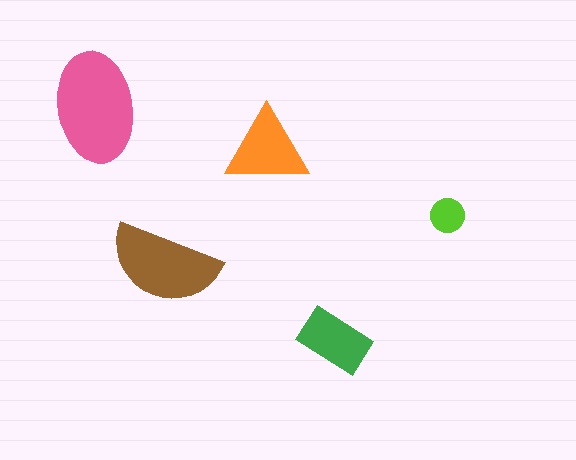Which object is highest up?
The pink ellipse is topmost.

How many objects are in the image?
There are 5 objects in the image.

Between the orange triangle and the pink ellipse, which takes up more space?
The pink ellipse.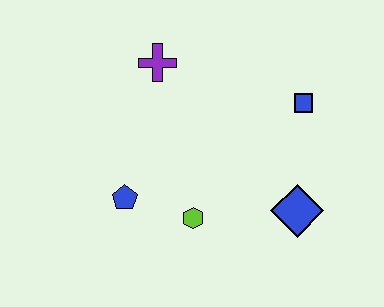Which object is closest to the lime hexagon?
The blue pentagon is closest to the lime hexagon.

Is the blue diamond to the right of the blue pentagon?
Yes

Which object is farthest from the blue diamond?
The purple cross is farthest from the blue diamond.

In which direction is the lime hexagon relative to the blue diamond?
The lime hexagon is to the left of the blue diamond.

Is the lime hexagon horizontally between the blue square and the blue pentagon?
Yes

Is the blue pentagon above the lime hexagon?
Yes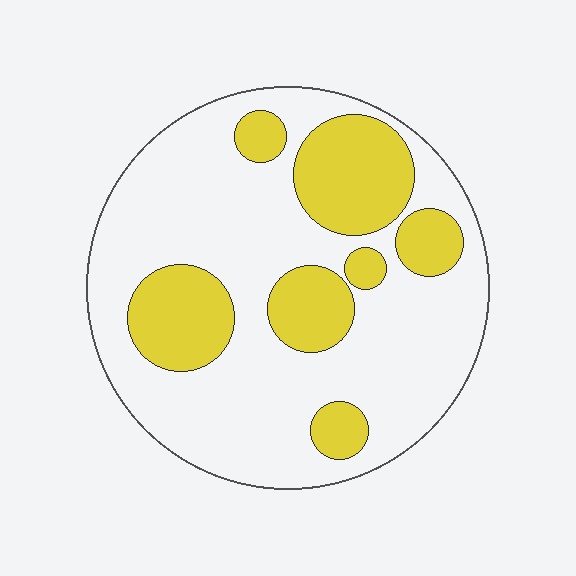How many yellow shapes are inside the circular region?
7.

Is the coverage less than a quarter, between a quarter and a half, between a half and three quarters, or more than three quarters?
Between a quarter and a half.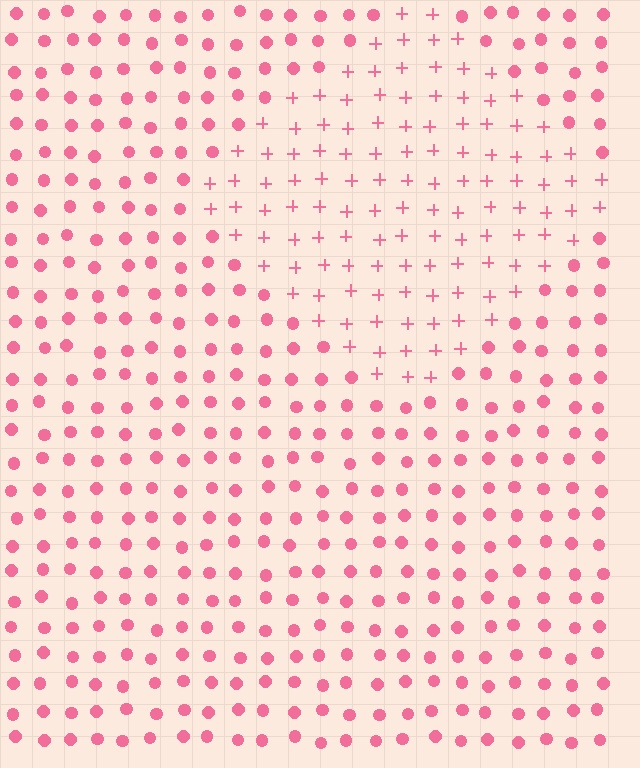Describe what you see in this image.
The image is filled with small pink elements arranged in a uniform grid. A diamond-shaped region contains plus signs, while the surrounding area contains circles. The boundary is defined purely by the change in element shape.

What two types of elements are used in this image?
The image uses plus signs inside the diamond region and circles outside it.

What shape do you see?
I see a diamond.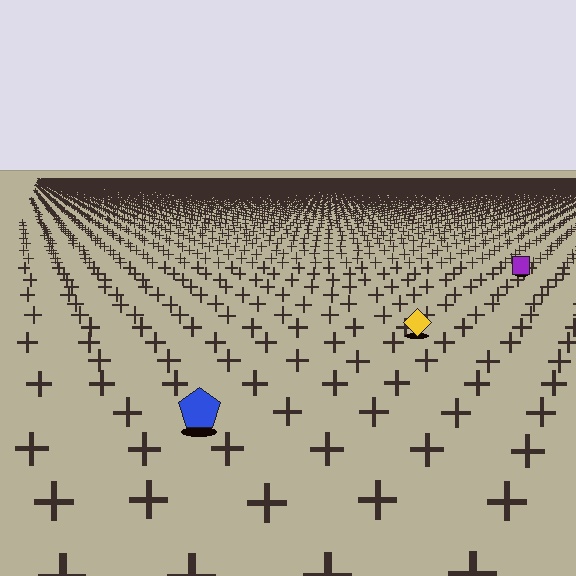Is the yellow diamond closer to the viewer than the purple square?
Yes. The yellow diamond is closer — you can tell from the texture gradient: the ground texture is coarser near it.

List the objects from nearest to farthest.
From nearest to farthest: the blue pentagon, the yellow diamond, the purple square.